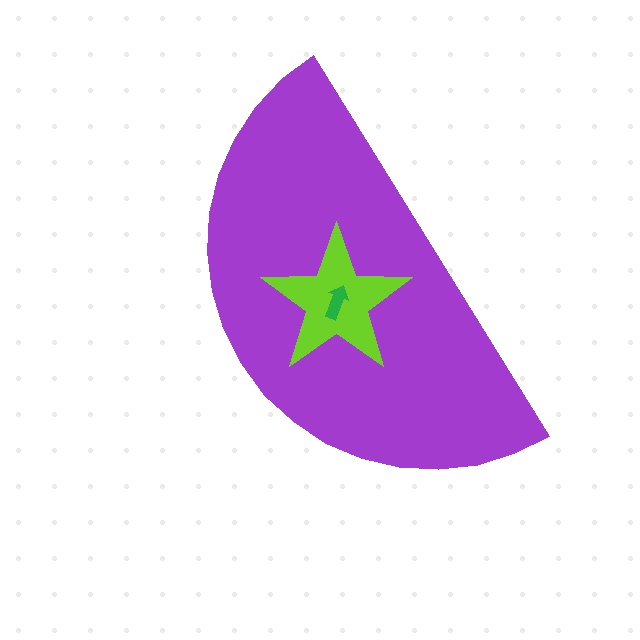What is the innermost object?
The green arrow.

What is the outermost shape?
The purple semicircle.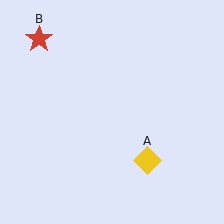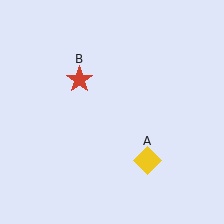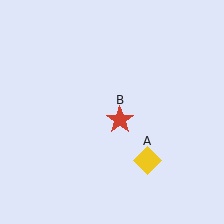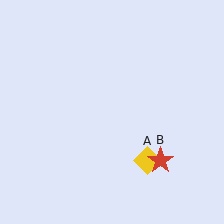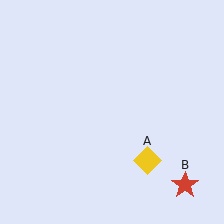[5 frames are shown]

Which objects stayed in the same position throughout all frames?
Yellow diamond (object A) remained stationary.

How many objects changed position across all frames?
1 object changed position: red star (object B).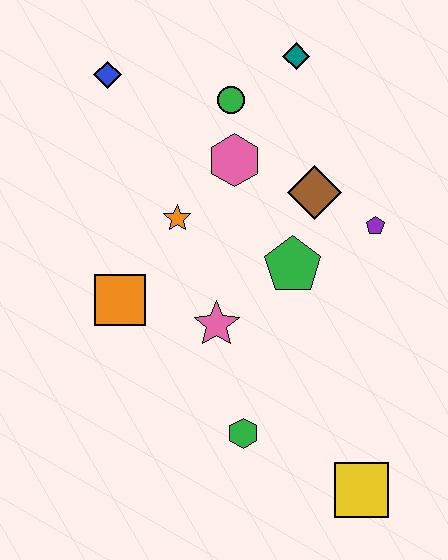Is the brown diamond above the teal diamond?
No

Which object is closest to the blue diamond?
The green circle is closest to the blue diamond.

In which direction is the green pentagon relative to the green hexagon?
The green pentagon is above the green hexagon.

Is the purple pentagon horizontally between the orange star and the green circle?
No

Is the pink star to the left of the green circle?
Yes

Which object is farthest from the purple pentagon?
The blue diamond is farthest from the purple pentagon.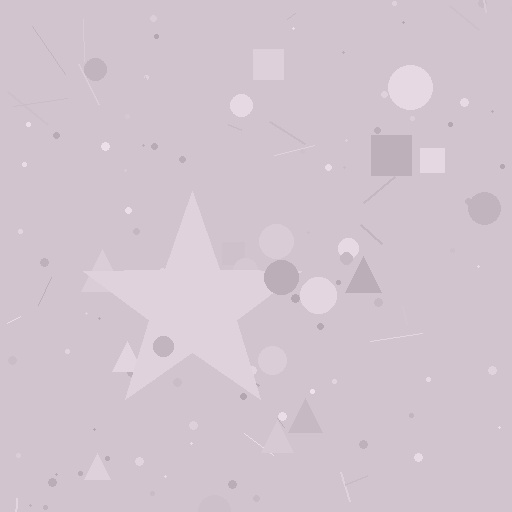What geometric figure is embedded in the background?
A star is embedded in the background.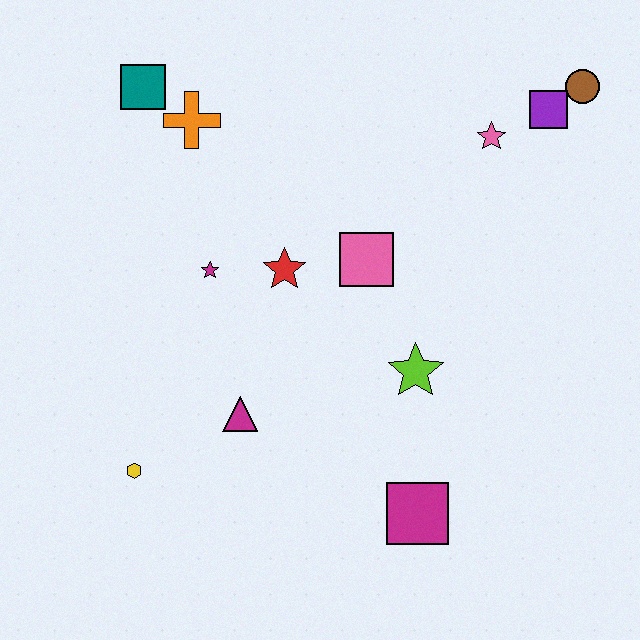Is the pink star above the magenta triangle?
Yes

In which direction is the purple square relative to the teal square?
The purple square is to the right of the teal square.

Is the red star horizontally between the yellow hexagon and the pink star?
Yes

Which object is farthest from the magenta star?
The brown circle is farthest from the magenta star.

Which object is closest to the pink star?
The purple square is closest to the pink star.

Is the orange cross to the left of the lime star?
Yes